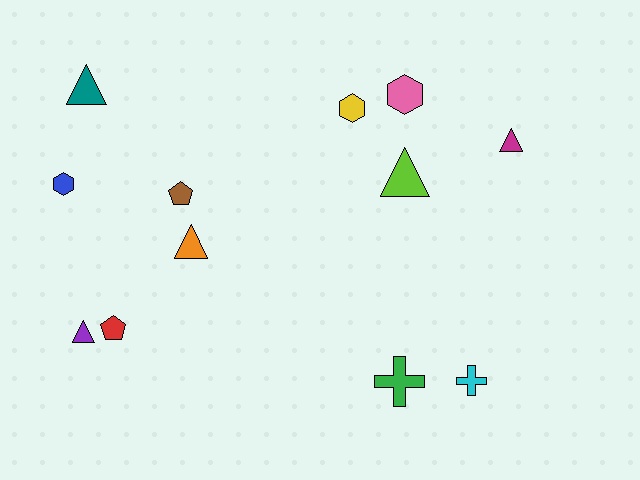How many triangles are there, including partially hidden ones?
There are 5 triangles.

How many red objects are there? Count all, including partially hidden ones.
There is 1 red object.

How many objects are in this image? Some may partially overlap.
There are 12 objects.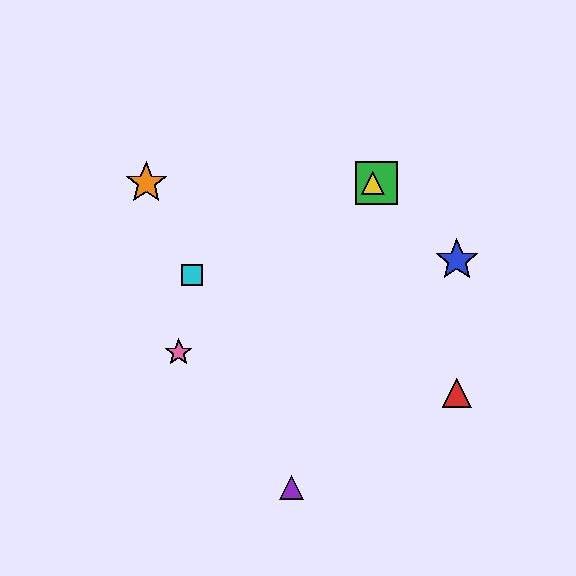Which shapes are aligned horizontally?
The green square, the yellow triangle, the orange star are aligned horizontally.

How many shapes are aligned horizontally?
3 shapes (the green square, the yellow triangle, the orange star) are aligned horizontally.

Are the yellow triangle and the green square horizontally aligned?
Yes, both are at y≈183.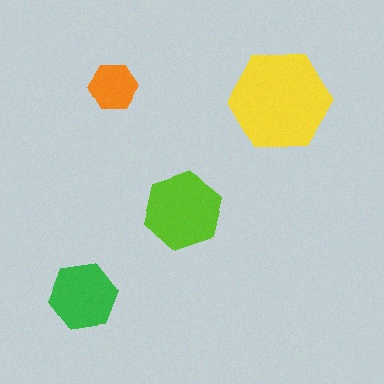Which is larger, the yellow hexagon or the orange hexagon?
The yellow one.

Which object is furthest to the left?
The green hexagon is leftmost.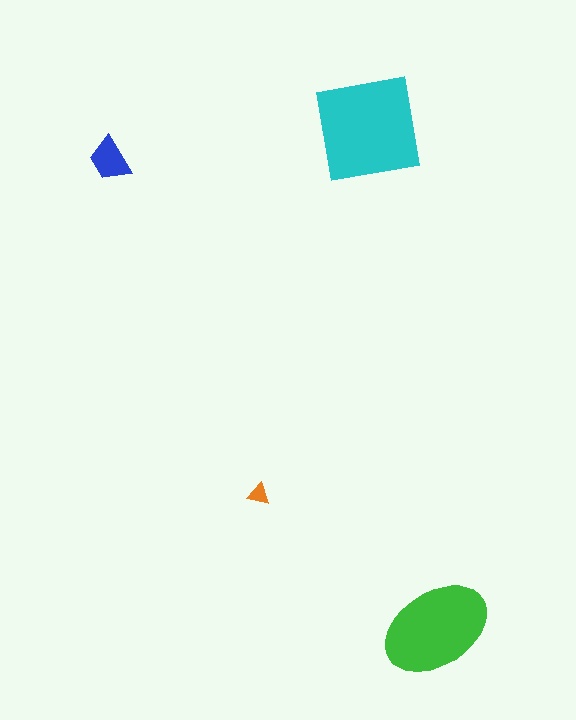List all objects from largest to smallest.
The cyan square, the green ellipse, the blue trapezoid, the orange triangle.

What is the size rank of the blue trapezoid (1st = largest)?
3rd.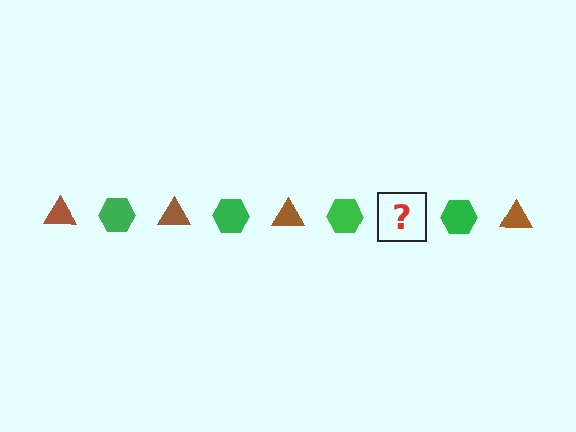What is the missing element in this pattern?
The missing element is a brown triangle.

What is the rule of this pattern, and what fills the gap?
The rule is that the pattern alternates between brown triangle and green hexagon. The gap should be filled with a brown triangle.